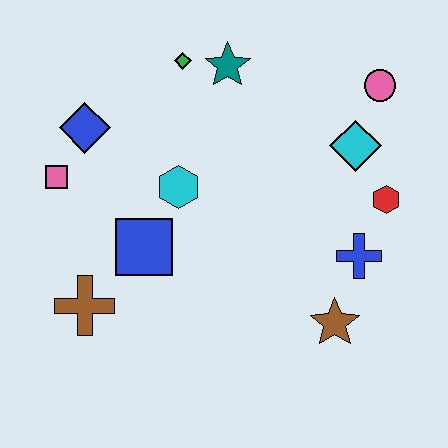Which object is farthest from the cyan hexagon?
The pink circle is farthest from the cyan hexagon.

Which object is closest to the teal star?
The green diamond is closest to the teal star.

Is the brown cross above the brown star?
Yes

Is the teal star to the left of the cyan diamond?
Yes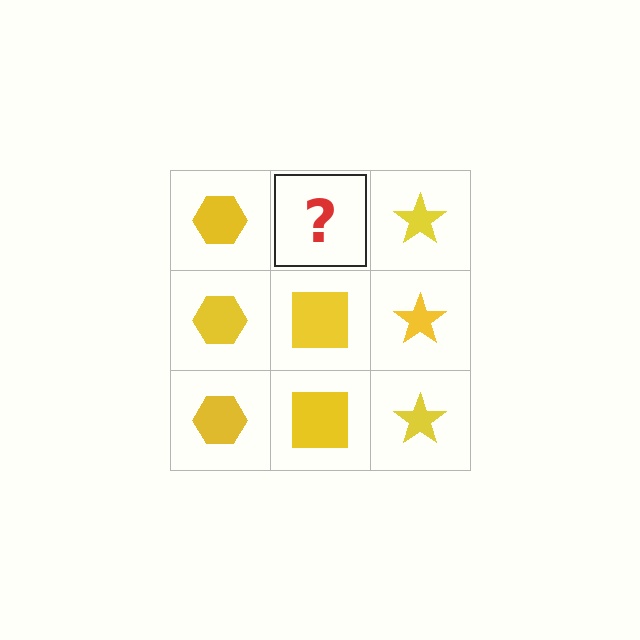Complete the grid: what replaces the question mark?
The question mark should be replaced with a yellow square.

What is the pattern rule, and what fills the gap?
The rule is that each column has a consistent shape. The gap should be filled with a yellow square.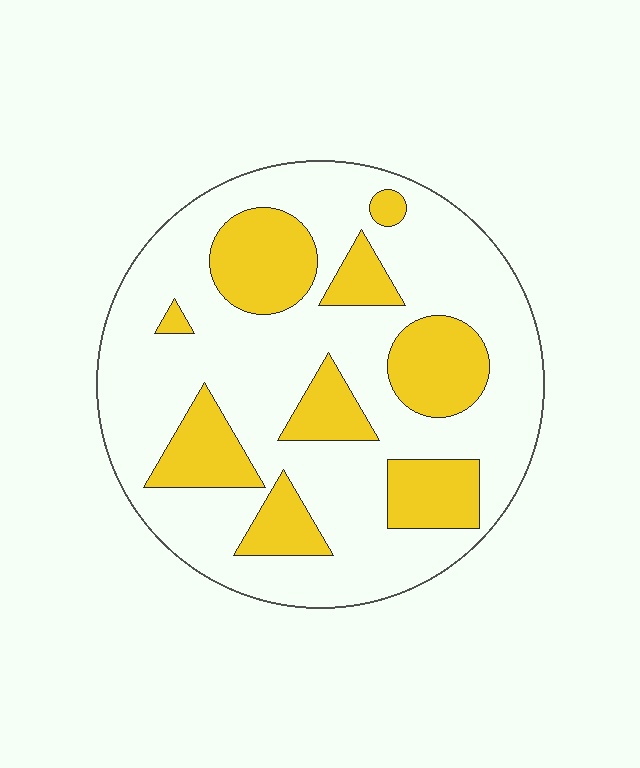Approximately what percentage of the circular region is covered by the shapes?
Approximately 30%.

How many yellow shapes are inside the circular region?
9.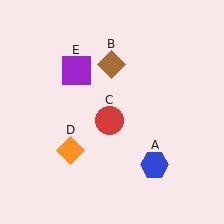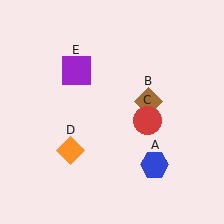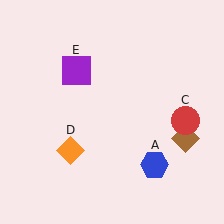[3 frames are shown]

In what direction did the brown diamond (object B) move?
The brown diamond (object B) moved down and to the right.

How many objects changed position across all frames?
2 objects changed position: brown diamond (object B), red circle (object C).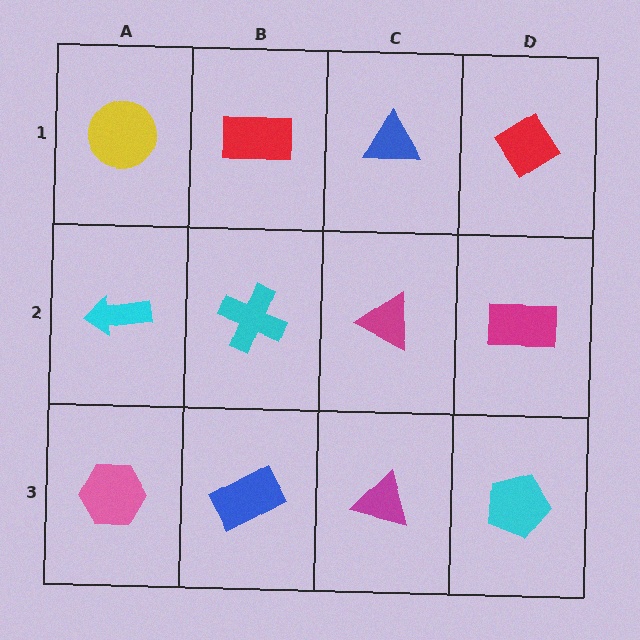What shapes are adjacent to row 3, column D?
A magenta rectangle (row 2, column D), a magenta triangle (row 3, column C).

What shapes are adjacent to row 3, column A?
A cyan arrow (row 2, column A), a blue rectangle (row 3, column B).